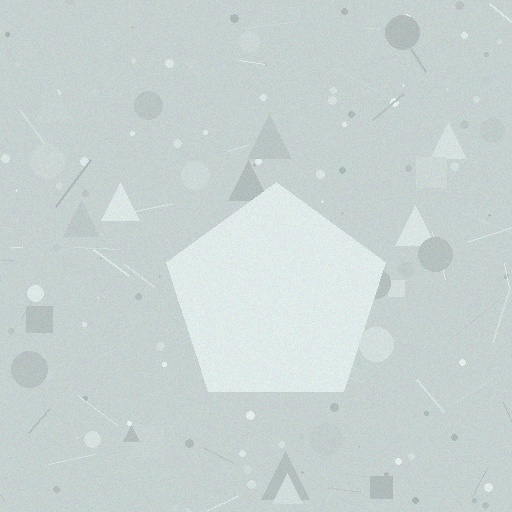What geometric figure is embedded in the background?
A pentagon is embedded in the background.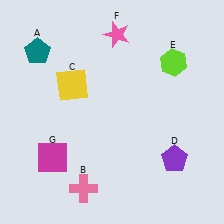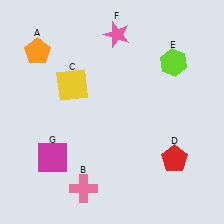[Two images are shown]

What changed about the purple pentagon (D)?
In Image 1, D is purple. In Image 2, it changed to red.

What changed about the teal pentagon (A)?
In Image 1, A is teal. In Image 2, it changed to orange.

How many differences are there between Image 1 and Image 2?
There are 2 differences between the two images.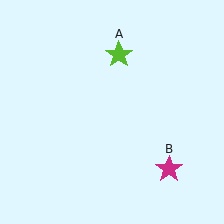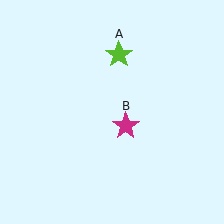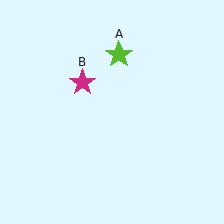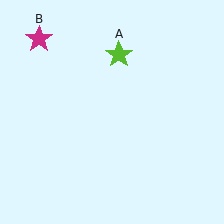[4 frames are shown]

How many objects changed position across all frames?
1 object changed position: magenta star (object B).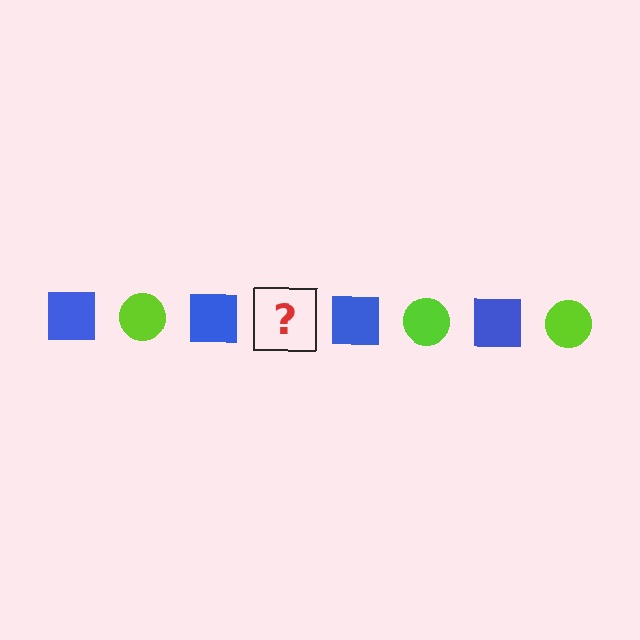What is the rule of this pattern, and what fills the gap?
The rule is that the pattern alternates between blue square and lime circle. The gap should be filled with a lime circle.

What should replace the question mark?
The question mark should be replaced with a lime circle.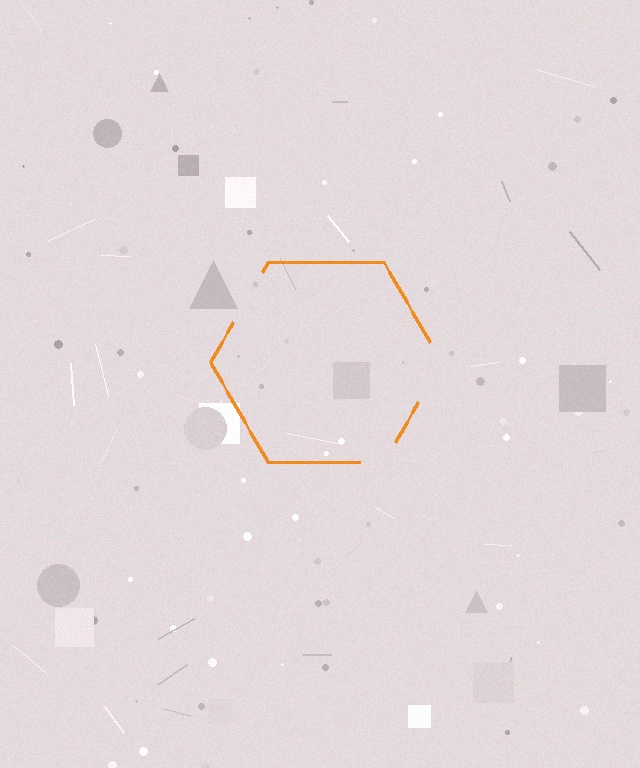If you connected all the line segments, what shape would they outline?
They would outline a hexagon.